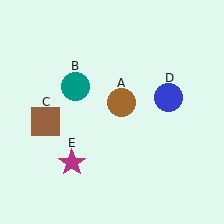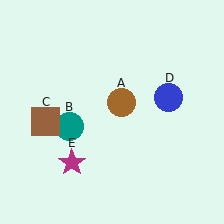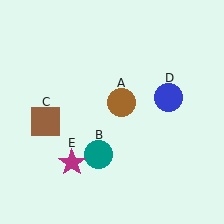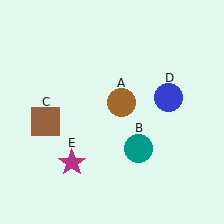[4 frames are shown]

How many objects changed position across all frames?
1 object changed position: teal circle (object B).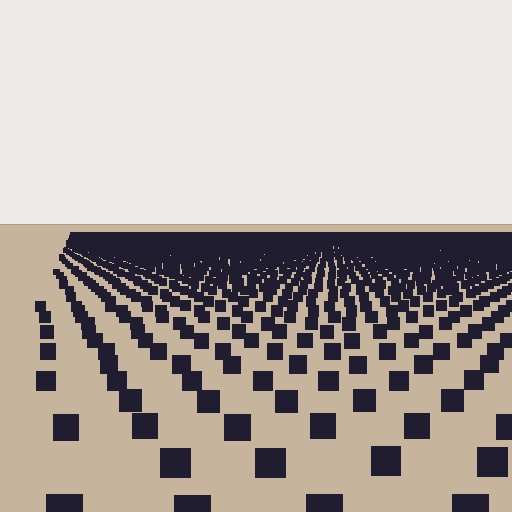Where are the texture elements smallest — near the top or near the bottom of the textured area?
Near the top.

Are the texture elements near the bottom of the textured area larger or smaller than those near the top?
Larger. Near the bottom, elements are closer to the viewer and appear at a bigger on-screen size.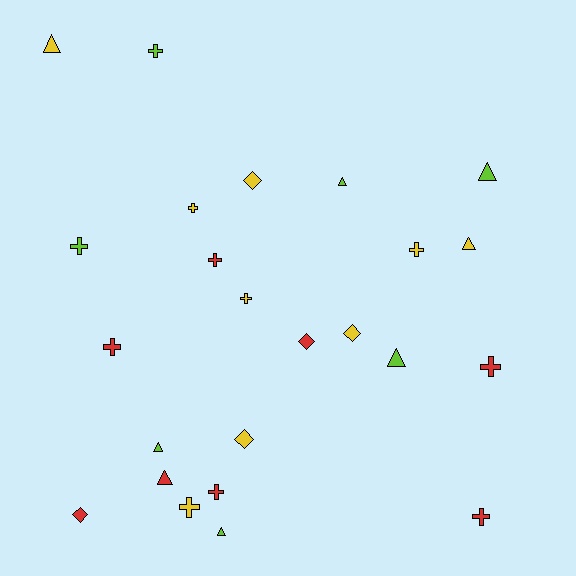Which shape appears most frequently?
Cross, with 11 objects.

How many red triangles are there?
There is 1 red triangle.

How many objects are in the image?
There are 24 objects.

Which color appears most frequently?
Yellow, with 9 objects.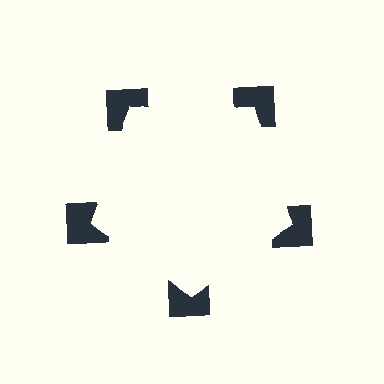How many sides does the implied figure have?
5 sides.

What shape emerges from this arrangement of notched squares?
An illusory pentagon — its edges are inferred from the aligned wedge cuts in the notched squares, not physically drawn.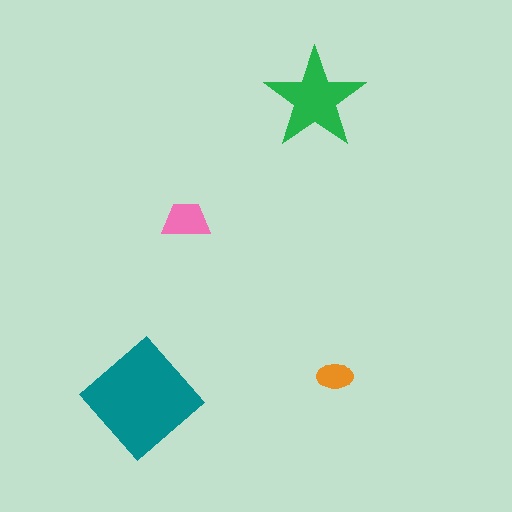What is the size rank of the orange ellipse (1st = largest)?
4th.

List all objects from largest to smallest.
The teal diamond, the green star, the pink trapezoid, the orange ellipse.